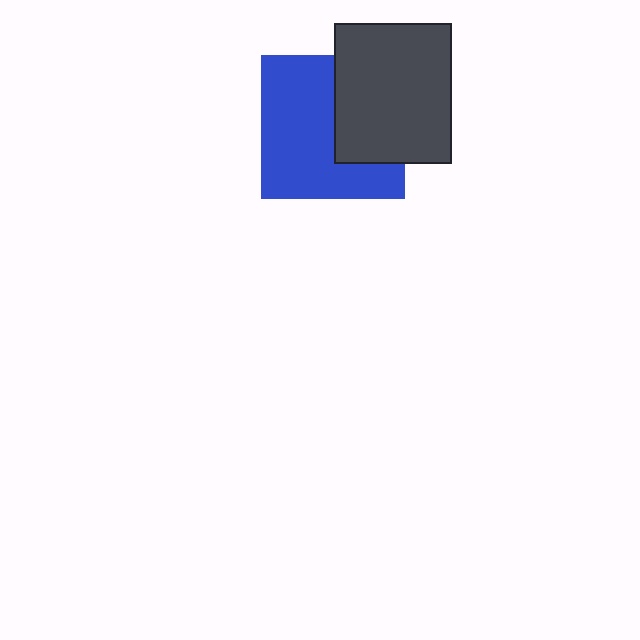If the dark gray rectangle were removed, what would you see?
You would see the complete blue square.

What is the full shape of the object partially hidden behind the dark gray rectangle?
The partially hidden object is a blue square.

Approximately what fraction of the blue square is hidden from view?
Roughly 38% of the blue square is hidden behind the dark gray rectangle.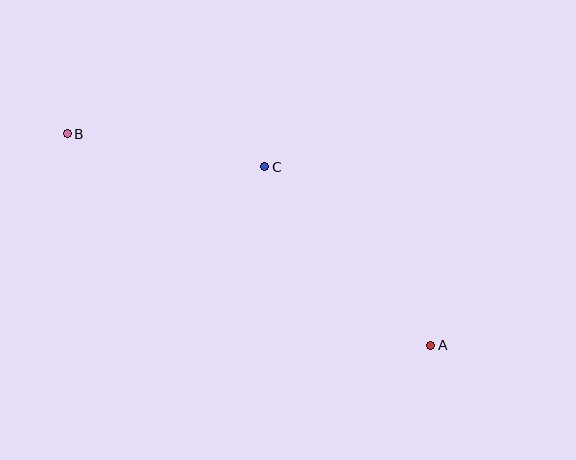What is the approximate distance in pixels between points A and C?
The distance between A and C is approximately 244 pixels.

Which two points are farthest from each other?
Points A and B are farthest from each other.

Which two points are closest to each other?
Points B and C are closest to each other.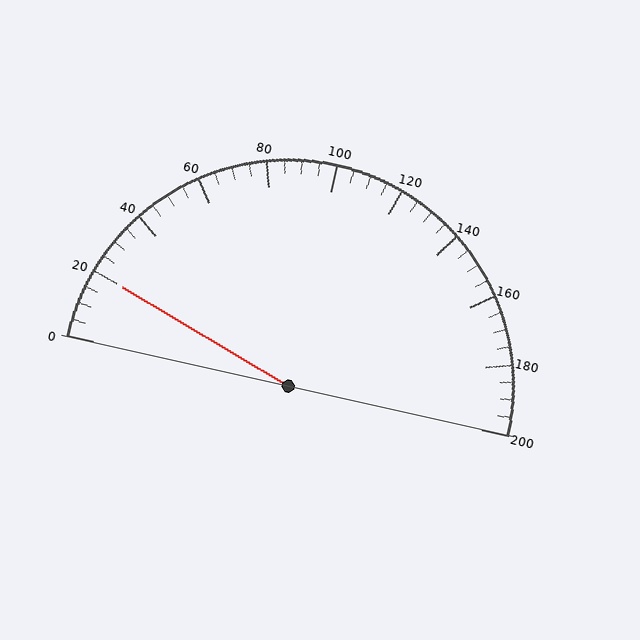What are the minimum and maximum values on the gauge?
The gauge ranges from 0 to 200.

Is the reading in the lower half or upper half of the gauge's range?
The reading is in the lower half of the range (0 to 200).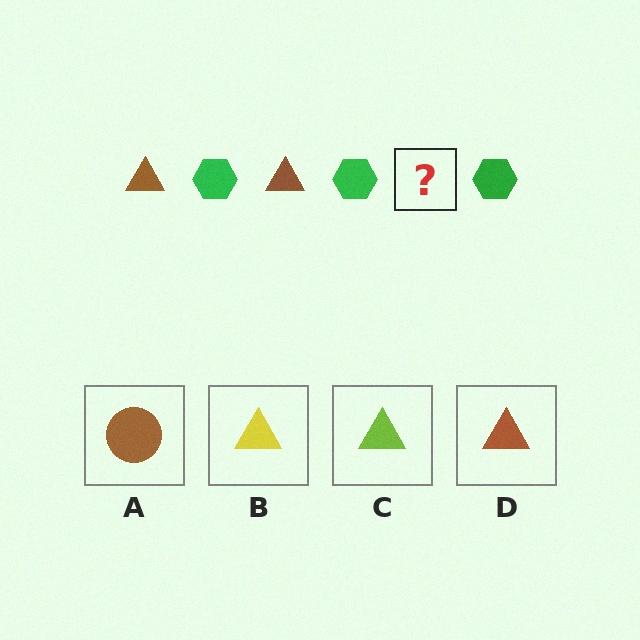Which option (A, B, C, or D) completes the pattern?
D.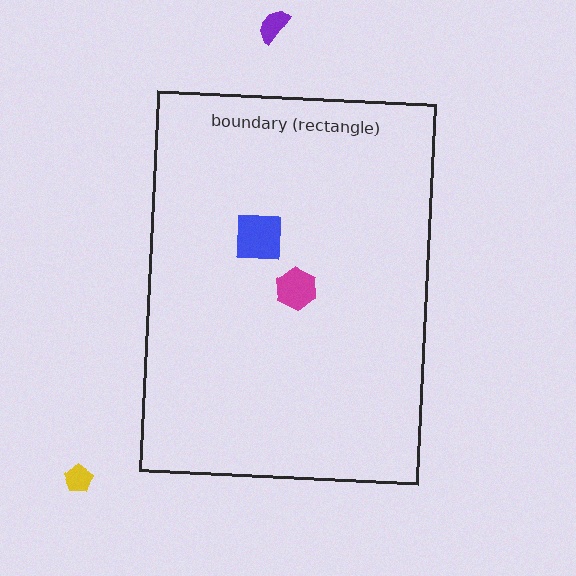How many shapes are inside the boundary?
2 inside, 2 outside.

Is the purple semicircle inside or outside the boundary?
Outside.